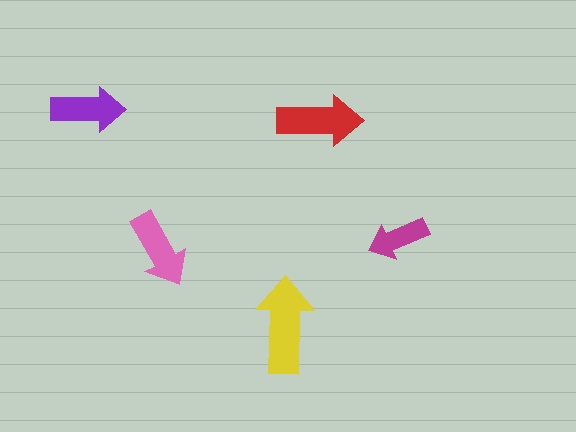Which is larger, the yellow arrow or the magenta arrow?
The yellow one.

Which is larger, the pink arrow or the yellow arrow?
The yellow one.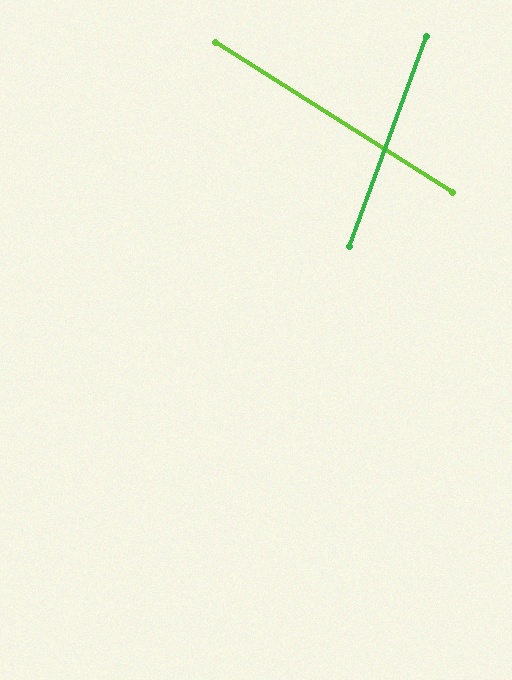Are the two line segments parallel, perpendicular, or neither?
Neither parallel nor perpendicular — they differ by about 78°.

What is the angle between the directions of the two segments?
Approximately 78 degrees.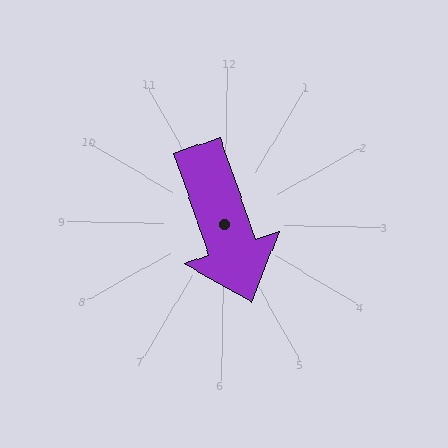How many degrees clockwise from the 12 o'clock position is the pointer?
Approximately 160 degrees.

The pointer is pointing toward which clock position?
Roughly 5 o'clock.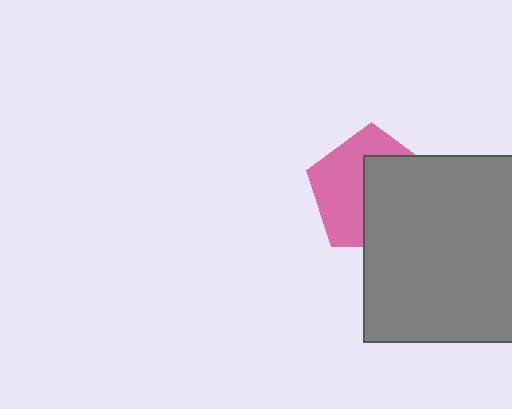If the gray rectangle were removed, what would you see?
You would see the complete pink pentagon.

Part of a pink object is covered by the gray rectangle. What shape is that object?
It is a pentagon.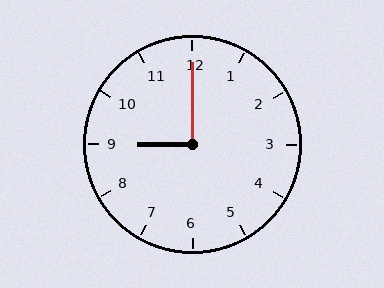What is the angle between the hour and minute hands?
Approximately 90 degrees.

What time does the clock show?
9:00.